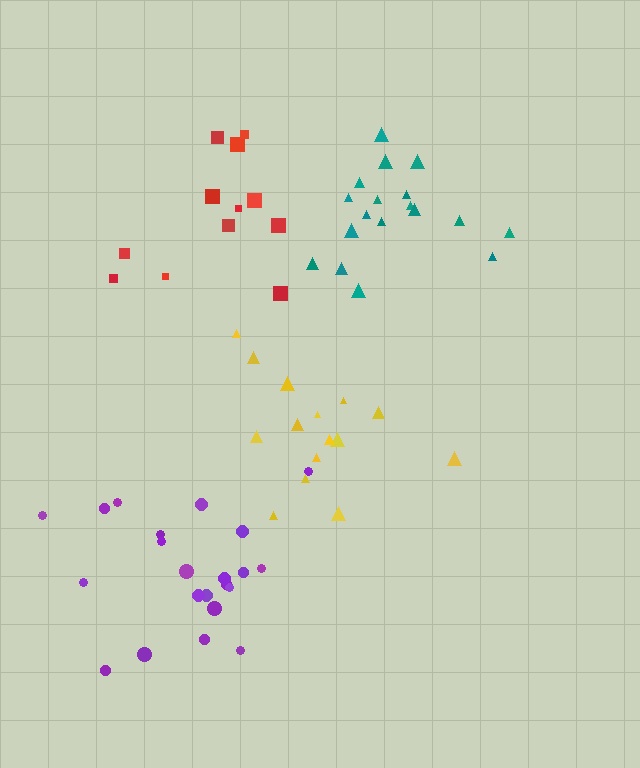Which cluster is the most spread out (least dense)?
Red.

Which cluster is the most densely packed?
Purple.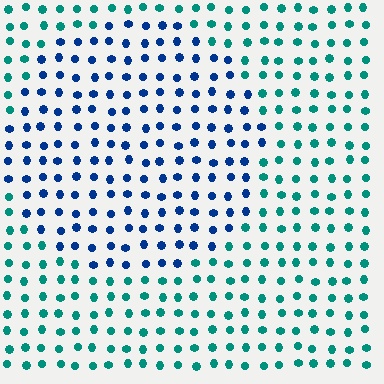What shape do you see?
I see a circle.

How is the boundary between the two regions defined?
The boundary is defined purely by a slight shift in hue (about 46 degrees). Spacing, size, and orientation are identical on both sides.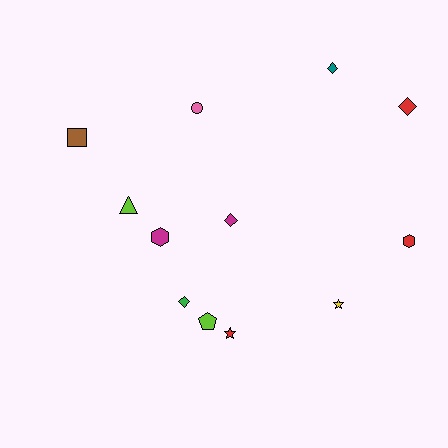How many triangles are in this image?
There is 1 triangle.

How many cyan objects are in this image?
There are no cyan objects.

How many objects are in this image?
There are 12 objects.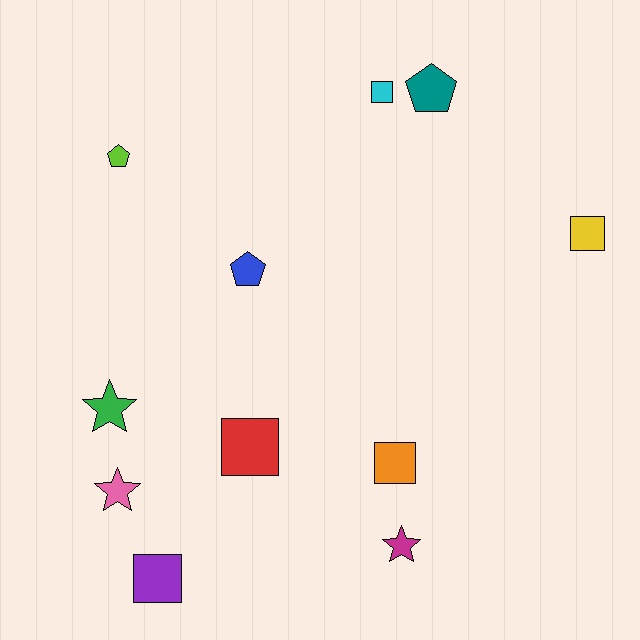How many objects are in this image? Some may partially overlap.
There are 11 objects.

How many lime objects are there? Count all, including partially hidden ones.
There is 1 lime object.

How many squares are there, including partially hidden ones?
There are 5 squares.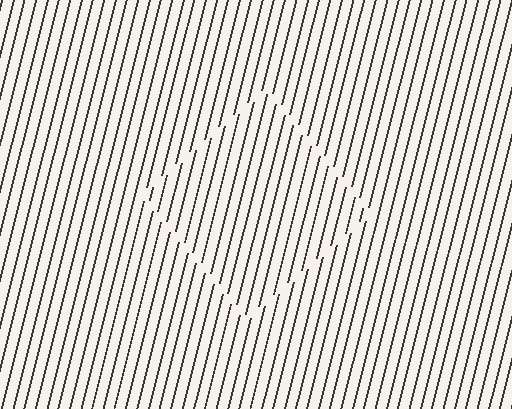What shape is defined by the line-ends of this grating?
An illusory square. The interior of the shape contains the same grating, shifted by half a period — the contour is defined by the phase discontinuity where line-ends from the inner and outer gratings abut.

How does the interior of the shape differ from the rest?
The interior of the shape contains the same grating, shifted by half a period — the contour is defined by the phase discontinuity where line-ends from the inner and outer gratings abut.